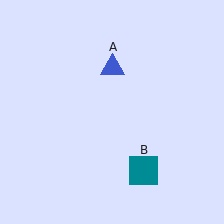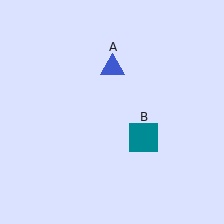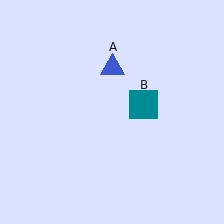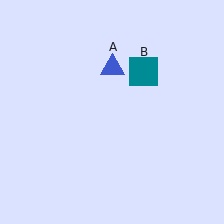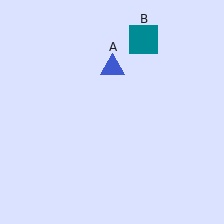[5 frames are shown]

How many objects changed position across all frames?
1 object changed position: teal square (object B).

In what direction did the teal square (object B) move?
The teal square (object B) moved up.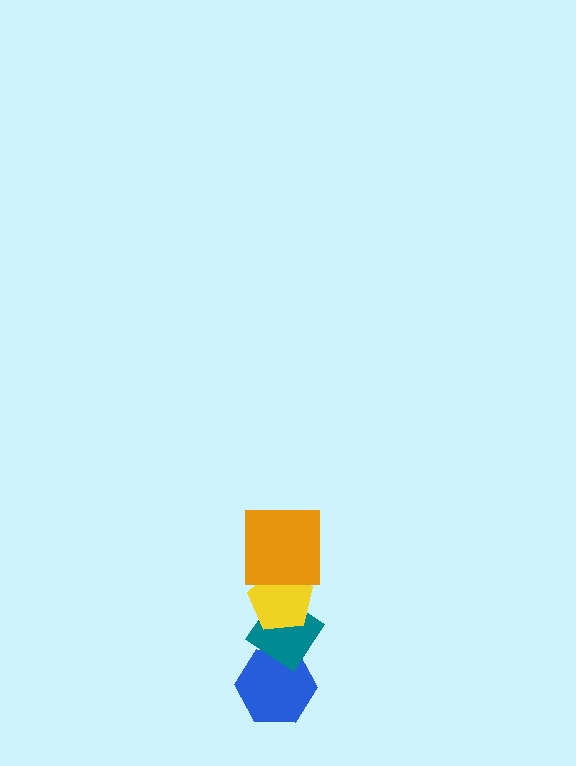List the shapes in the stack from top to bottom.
From top to bottom: the orange square, the yellow pentagon, the teal diamond, the blue hexagon.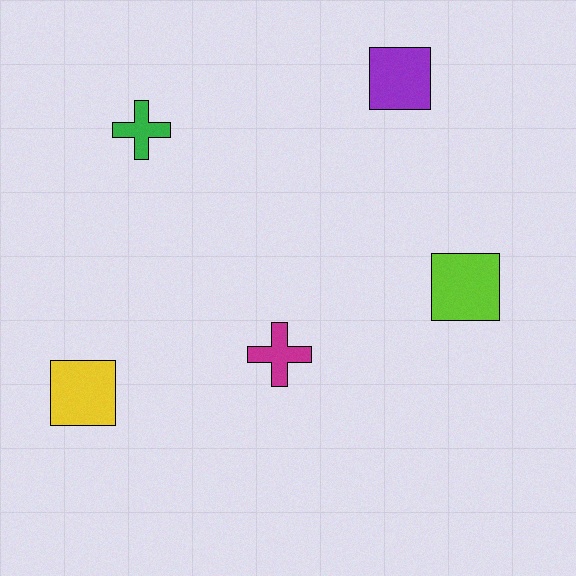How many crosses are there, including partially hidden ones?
There are 2 crosses.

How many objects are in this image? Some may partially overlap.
There are 5 objects.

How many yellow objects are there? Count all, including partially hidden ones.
There is 1 yellow object.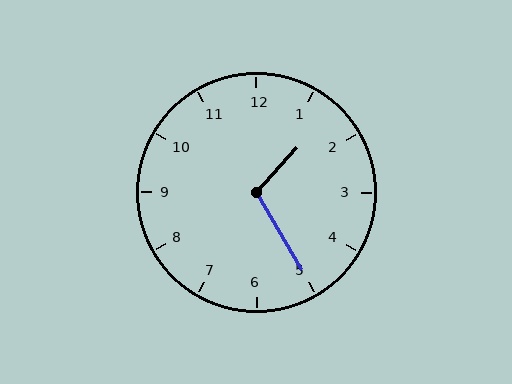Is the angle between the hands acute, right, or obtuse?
It is obtuse.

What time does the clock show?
1:25.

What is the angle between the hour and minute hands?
Approximately 108 degrees.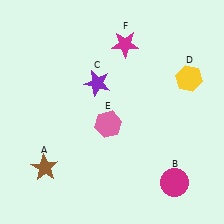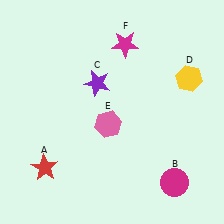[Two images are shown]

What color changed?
The star (A) changed from brown in Image 1 to red in Image 2.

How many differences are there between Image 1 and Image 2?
There is 1 difference between the two images.